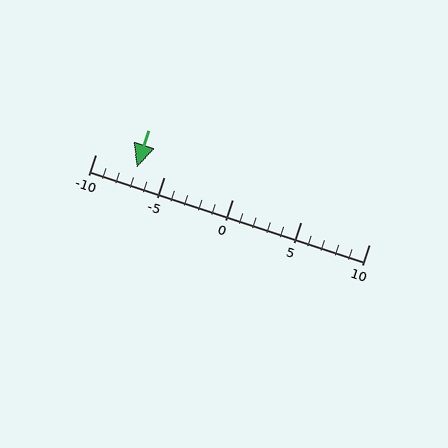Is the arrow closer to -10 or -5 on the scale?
The arrow is closer to -5.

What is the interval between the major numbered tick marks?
The major tick marks are spaced 5 units apart.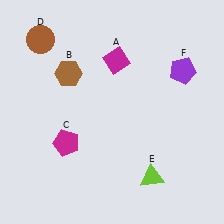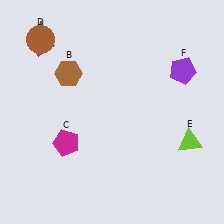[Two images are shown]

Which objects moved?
The objects that moved are: the magenta diamond (A), the lime triangle (E).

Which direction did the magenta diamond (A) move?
The magenta diamond (A) moved left.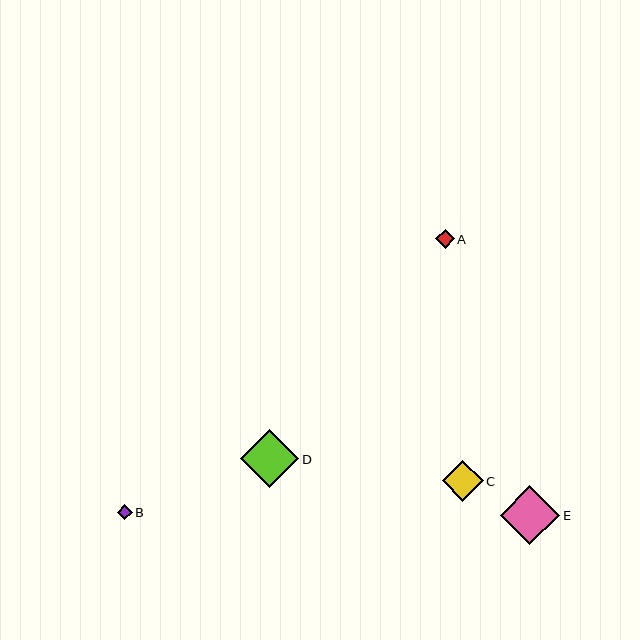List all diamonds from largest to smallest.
From largest to smallest: E, D, C, A, B.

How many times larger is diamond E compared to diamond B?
Diamond E is approximately 4.0 times the size of diamond B.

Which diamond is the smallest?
Diamond B is the smallest with a size of approximately 15 pixels.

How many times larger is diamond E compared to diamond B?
Diamond E is approximately 4.0 times the size of diamond B.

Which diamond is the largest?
Diamond E is the largest with a size of approximately 59 pixels.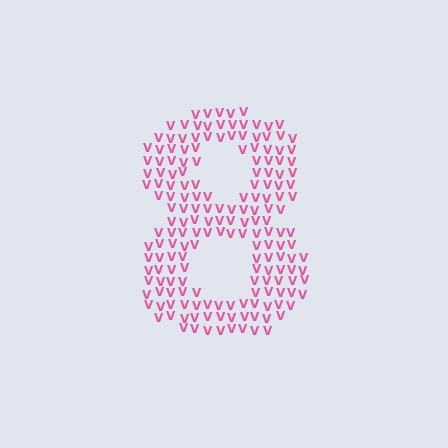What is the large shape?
The large shape is the digit 8.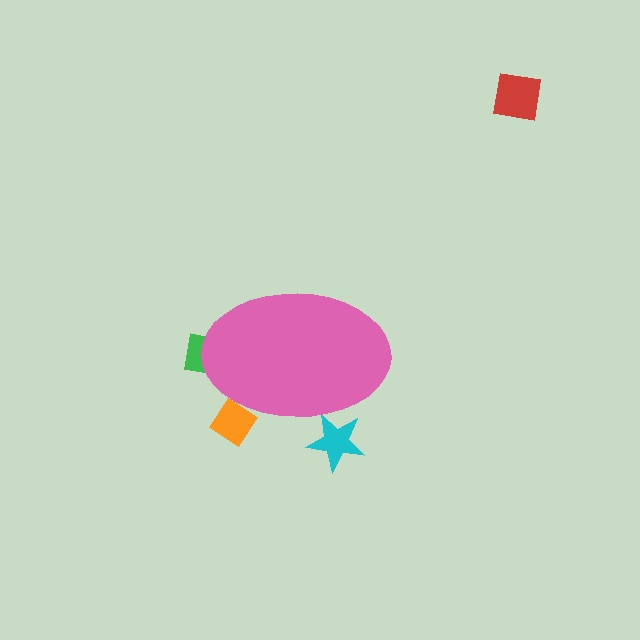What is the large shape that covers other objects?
A pink ellipse.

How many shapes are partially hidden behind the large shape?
3 shapes are partially hidden.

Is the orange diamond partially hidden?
Yes, the orange diamond is partially hidden behind the pink ellipse.